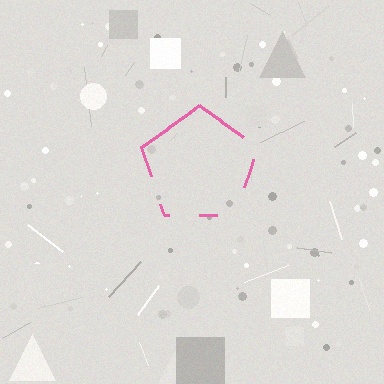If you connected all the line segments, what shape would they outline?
They would outline a pentagon.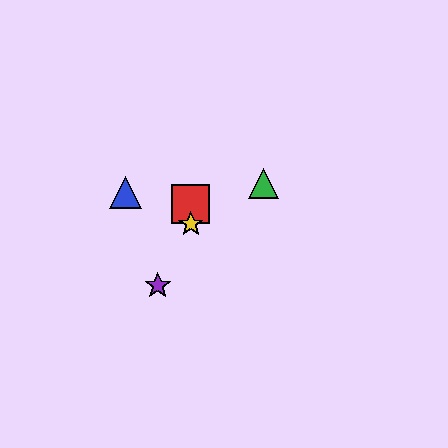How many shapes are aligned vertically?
2 shapes (the red square, the yellow star) are aligned vertically.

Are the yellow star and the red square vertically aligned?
Yes, both are at x≈191.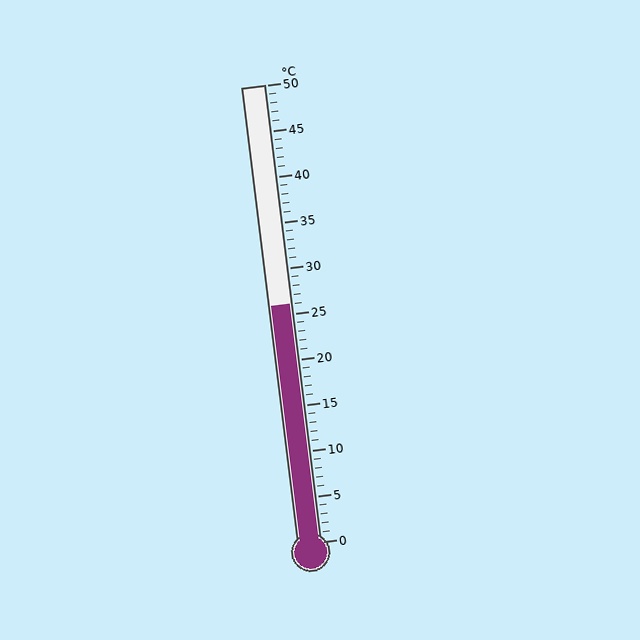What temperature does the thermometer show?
The thermometer shows approximately 26°C.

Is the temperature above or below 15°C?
The temperature is above 15°C.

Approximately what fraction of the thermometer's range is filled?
The thermometer is filled to approximately 50% of its range.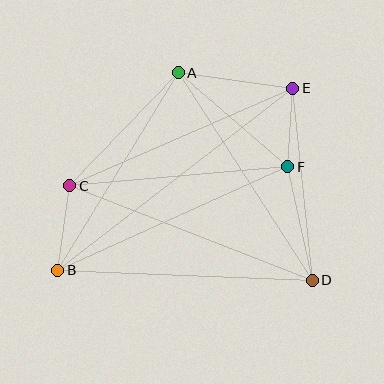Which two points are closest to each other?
Points E and F are closest to each other.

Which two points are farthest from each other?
Points B and E are farthest from each other.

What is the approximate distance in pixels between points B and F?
The distance between B and F is approximately 252 pixels.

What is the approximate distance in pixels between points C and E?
The distance between C and E is approximately 243 pixels.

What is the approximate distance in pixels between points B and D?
The distance between B and D is approximately 255 pixels.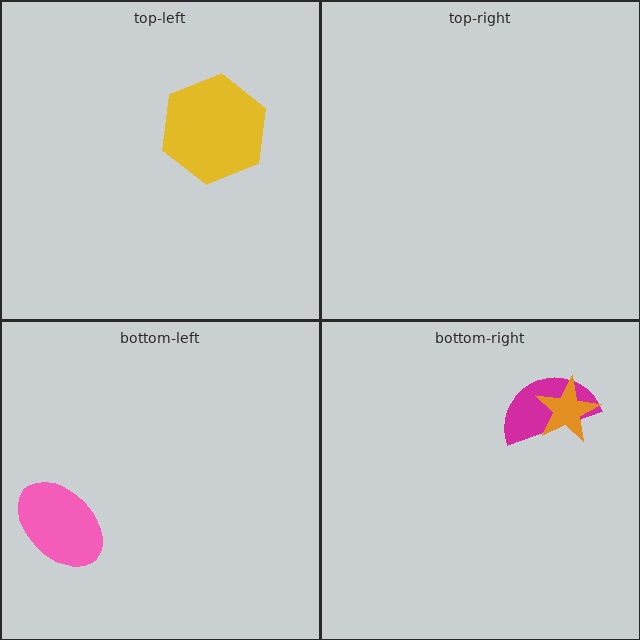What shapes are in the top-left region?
The yellow hexagon.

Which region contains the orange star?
The bottom-right region.